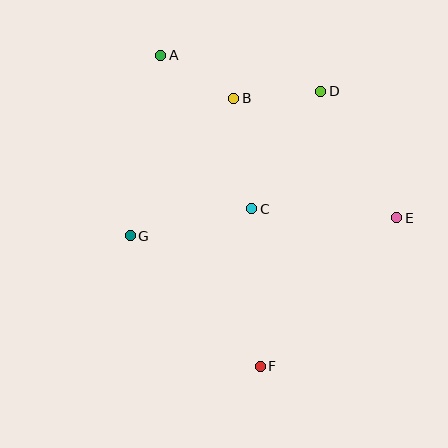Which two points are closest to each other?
Points A and B are closest to each other.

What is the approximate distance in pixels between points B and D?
The distance between B and D is approximately 87 pixels.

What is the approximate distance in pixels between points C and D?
The distance between C and D is approximately 137 pixels.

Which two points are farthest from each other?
Points A and F are farthest from each other.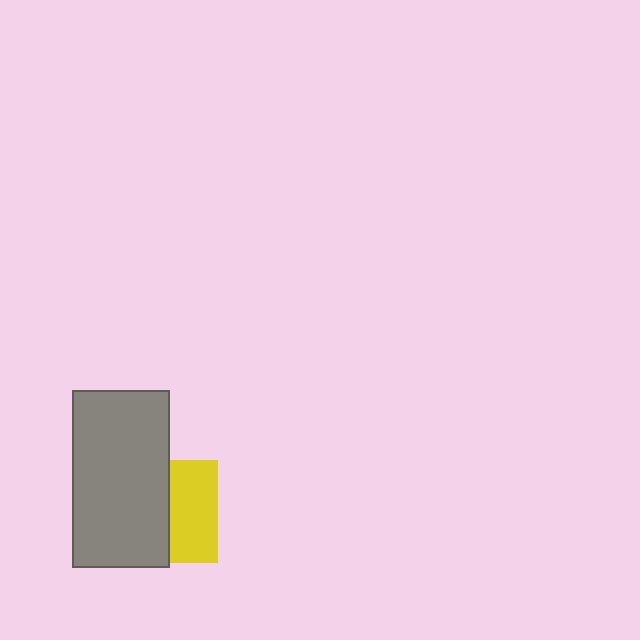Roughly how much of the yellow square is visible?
About half of it is visible (roughly 46%).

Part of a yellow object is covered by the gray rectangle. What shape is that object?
It is a square.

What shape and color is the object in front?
The object in front is a gray rectangle.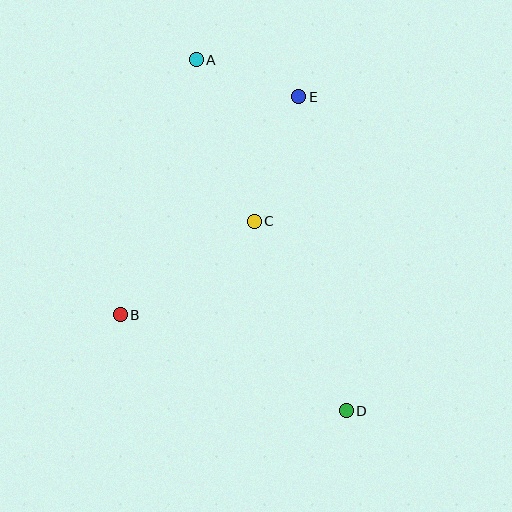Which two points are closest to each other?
Points A and E are closest to each other.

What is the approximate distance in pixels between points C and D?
The distance between C and D is approximately 211 pixels.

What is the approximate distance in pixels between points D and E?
The distance between D and E is approximately 318 pixels.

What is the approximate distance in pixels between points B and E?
The distance between B and E is approximately 282 pixels.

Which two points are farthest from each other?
Points A and D are farthest from each other.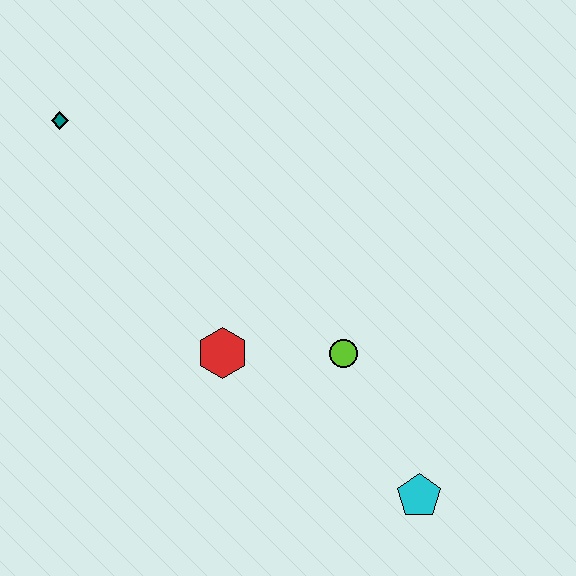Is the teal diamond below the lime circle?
No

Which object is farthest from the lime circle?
The teal diamond is farthest from the lime circle.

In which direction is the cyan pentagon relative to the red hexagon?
The cyan pentagon is to the right of the red hexagon.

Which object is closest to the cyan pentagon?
The lime circle is closest to the cyan pentagon.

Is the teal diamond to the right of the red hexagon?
No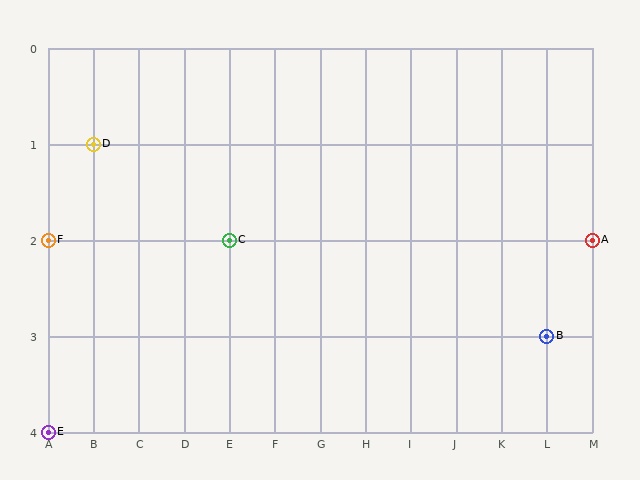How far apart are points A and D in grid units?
Points A and D are 11 columns and 1 row apart (about 11.0 grid units diagonally).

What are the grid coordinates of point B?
Point B is at grid coordinates (L, 3).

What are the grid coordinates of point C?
Point C is at grid coordinates (E, 2).